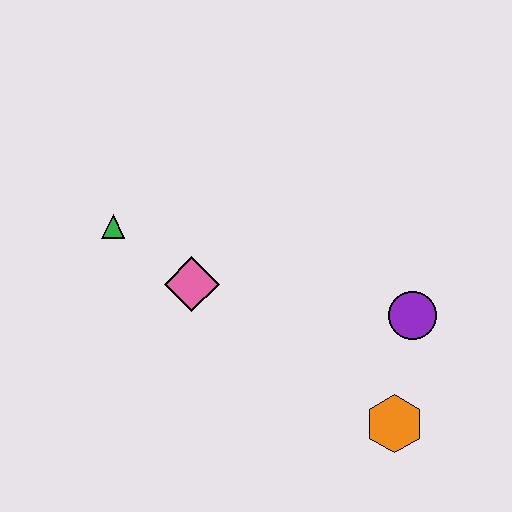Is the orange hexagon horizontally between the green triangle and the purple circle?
Yes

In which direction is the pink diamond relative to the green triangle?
The pink diamond is to the right of the green triangle.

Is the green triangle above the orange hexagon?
Yes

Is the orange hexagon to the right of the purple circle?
No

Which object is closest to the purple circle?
The orange hexagon is closest to the purple circle.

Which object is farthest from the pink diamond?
The orange hexagon is farthest from the pink diamond.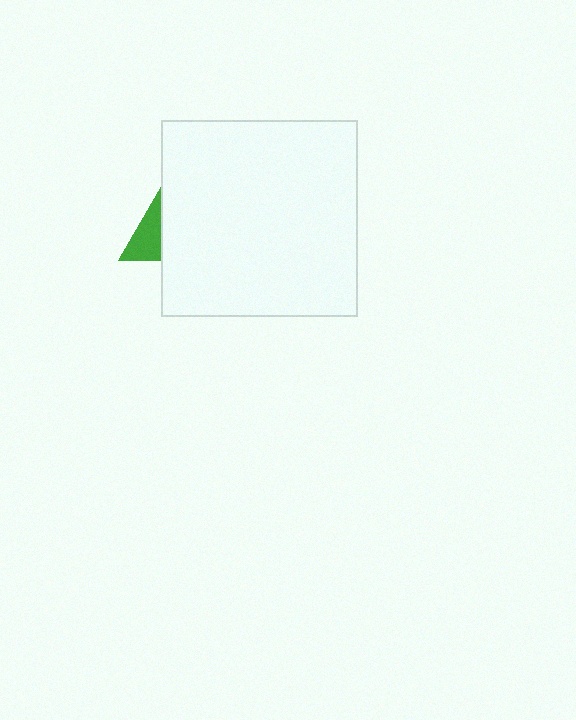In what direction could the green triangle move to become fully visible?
The green triangle could move left. That would shift it out from behind the white square entirely.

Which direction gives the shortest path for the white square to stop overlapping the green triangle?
Moving right gives the shortest separation.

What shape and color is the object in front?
The object in front is a white square.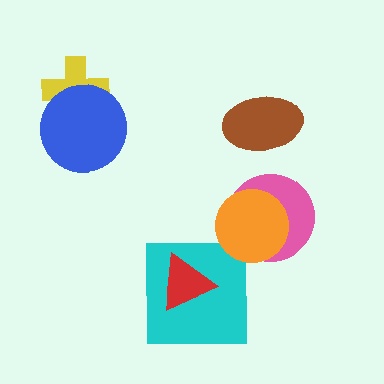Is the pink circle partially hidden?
Yes, it is partially covered by another shape.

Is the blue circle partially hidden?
No, no other shape covers it.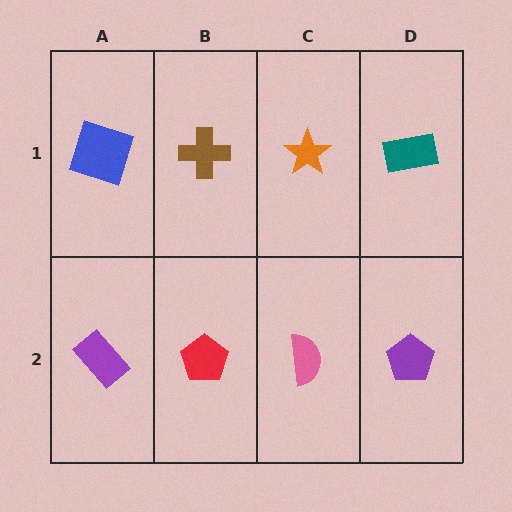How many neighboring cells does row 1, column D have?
2.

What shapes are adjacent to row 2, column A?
A blue square (row 1, column A), a red pentagon (row 2, column B).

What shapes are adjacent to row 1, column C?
A pink semicircle (row 2, column C), a brown cross (row 1, column B), a teal rectangle (row 1, column D).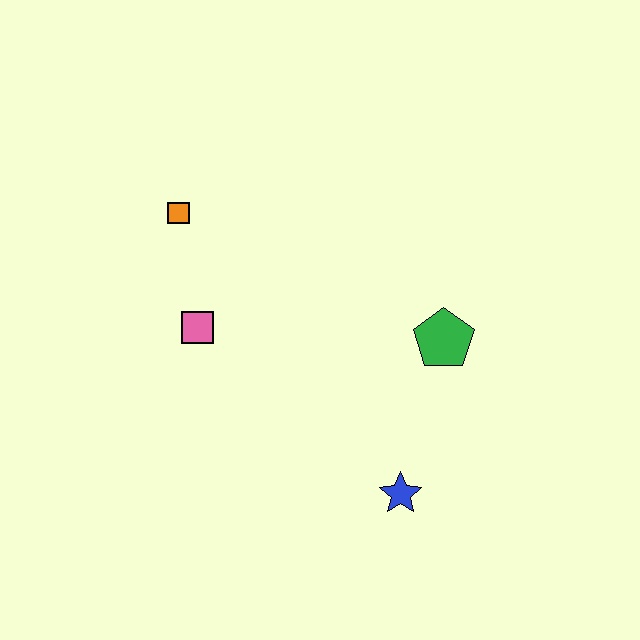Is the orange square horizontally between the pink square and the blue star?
No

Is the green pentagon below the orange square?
Yes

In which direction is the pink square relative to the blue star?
The pink square is to the left of the blue star.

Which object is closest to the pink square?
The orange square is closest to the pink square.